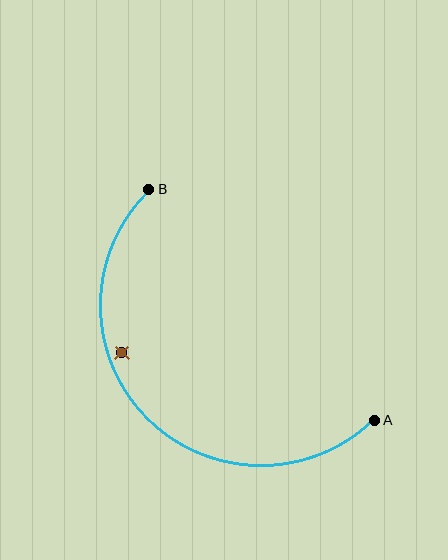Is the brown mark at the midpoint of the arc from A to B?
No — the brown mark does not lie on the arc at all. It sits slightly inside the curve.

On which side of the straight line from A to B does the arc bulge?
The arc bulges below and to the left of the straight line connecting A and B.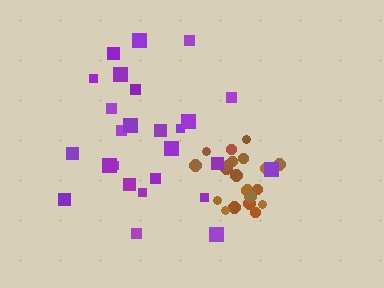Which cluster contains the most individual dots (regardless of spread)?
Purple (26).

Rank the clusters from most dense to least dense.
brown, purple.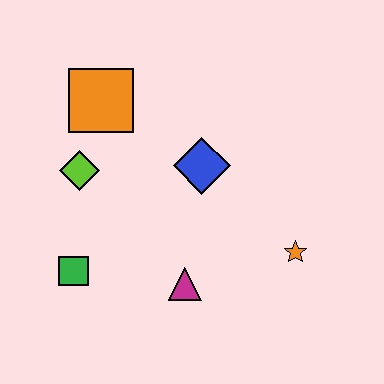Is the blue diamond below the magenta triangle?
No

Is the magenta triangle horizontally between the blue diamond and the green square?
Yes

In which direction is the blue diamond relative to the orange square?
The blue diamond is to the right of the orange square.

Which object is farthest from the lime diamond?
The orange star is farthest from the lime diamond.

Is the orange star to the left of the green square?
No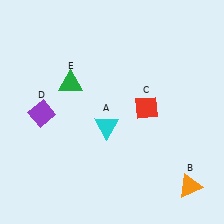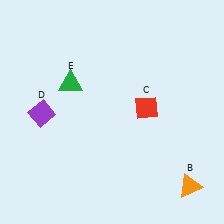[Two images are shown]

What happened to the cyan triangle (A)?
The cyan triangle (A) was removed in Image 2. It was in the bottom-left area of Image 1.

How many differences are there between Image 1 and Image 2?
There is 1 difference between the two images.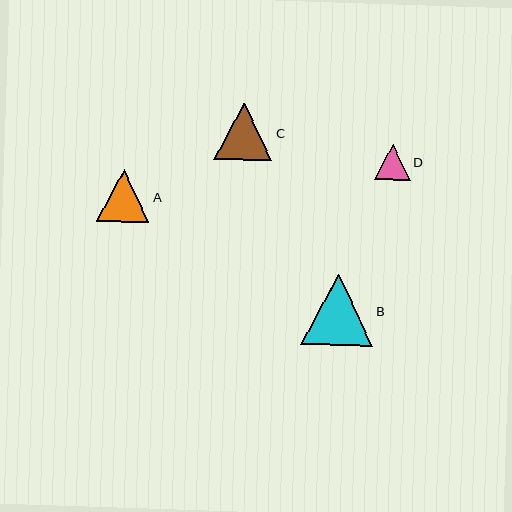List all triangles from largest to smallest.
From largest to smallest: B, C, A, D.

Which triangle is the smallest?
Triangle D is the smallest with a size of approximately 36 pixels.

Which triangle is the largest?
Triangle B is the largest with a size of approximately 72 pixels.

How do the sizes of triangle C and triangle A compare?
Triangle C and triangle A are approximately the same size.